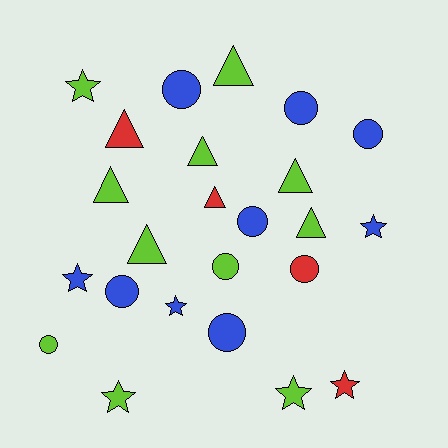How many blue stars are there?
There are 3 blue stars.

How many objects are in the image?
There are 24 objects.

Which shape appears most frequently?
Circle, with 9 objects.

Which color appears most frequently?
Lime, with 11 objects.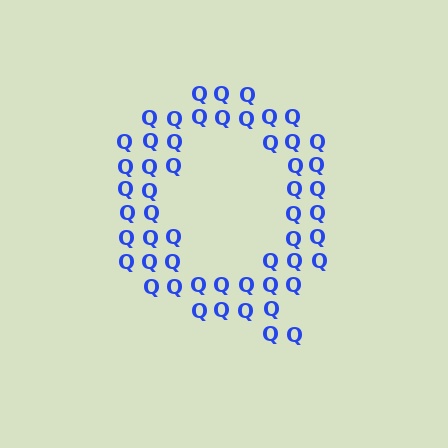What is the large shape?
The large shape is the letter Q.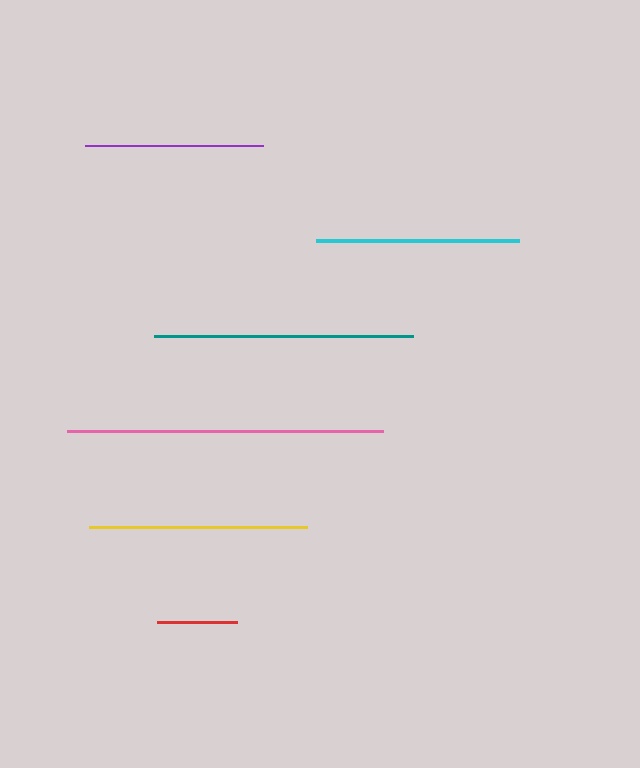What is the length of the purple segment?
The purple segment is approximately 178 pixels long.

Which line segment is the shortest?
The red line is the shortest at approximately 80 pixels.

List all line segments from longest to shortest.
From longest to shortest: pink, teal, yellow, cyan, purple, red.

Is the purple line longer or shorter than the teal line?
The teal line is longer than the purple line.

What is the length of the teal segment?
The teal segment is approximately 259 pixels long.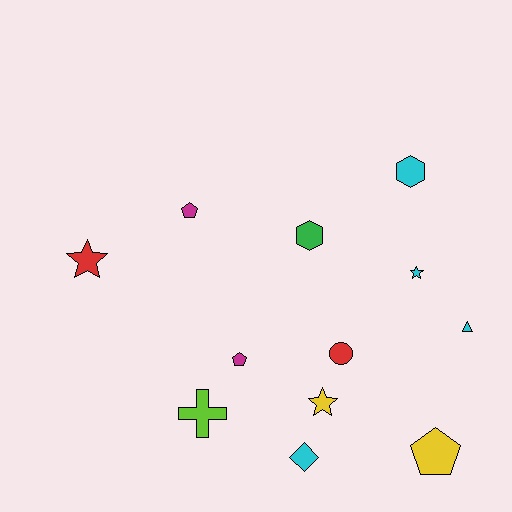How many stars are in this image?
There are 3 stars.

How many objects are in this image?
There are 12 objects.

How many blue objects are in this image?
There are no blue objects.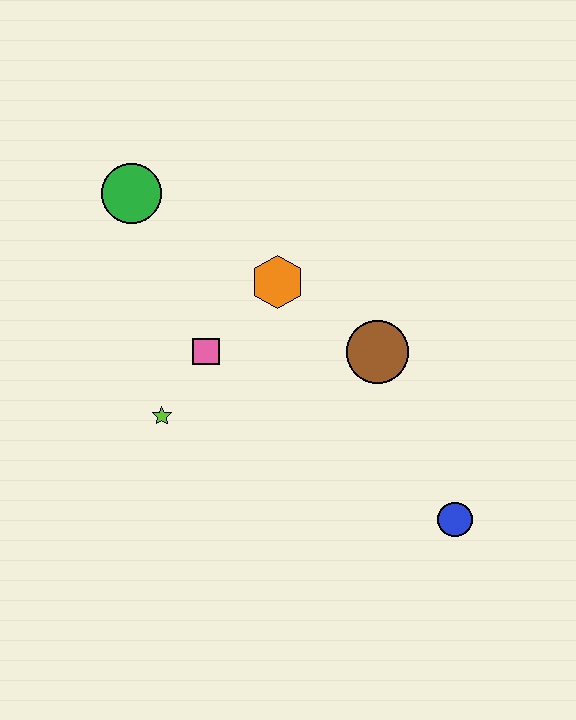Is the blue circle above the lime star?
No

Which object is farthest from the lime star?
The blue circle is farthest from the lime star.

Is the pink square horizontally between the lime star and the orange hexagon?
Yes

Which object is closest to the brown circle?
The orange hexagon is closest to the brown circle.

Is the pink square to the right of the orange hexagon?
No